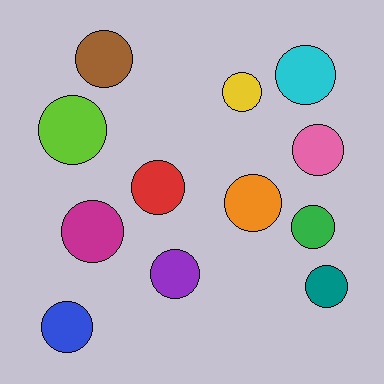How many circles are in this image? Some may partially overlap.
There are 12 circles.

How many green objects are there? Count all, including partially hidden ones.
There is 1 green object.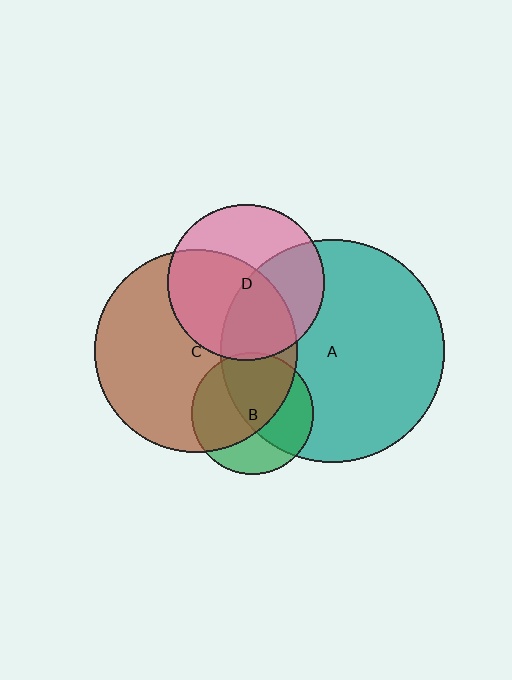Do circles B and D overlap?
Yes.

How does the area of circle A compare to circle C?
Approximately 1.2 times.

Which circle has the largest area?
Circle A (teal).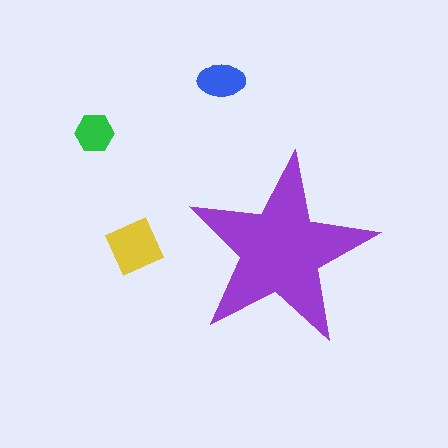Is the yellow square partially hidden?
No, the yellow square is fully visible.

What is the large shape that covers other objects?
A purple star.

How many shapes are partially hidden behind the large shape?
0 shapes are partially hidden.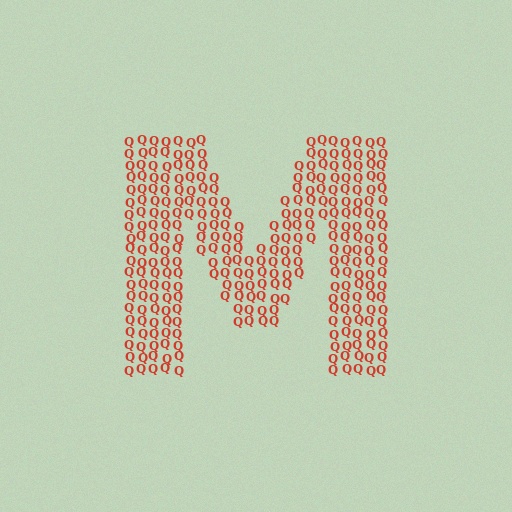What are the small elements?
The small elements are letter Q's.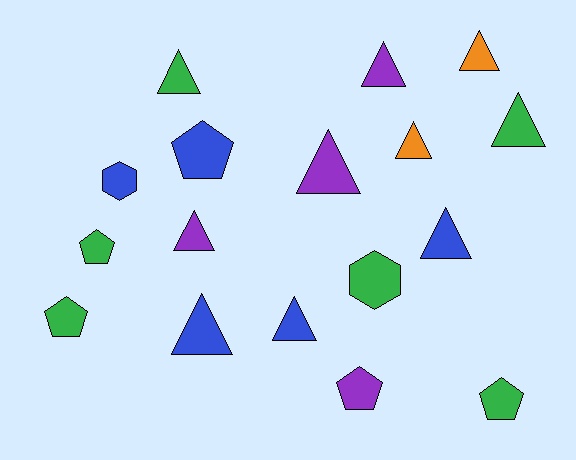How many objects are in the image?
There are 17 objects.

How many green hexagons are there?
There is 1 green hexagon.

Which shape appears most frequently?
Triangle, with 10 objects.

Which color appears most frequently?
Green, with 6 objects.